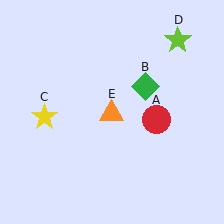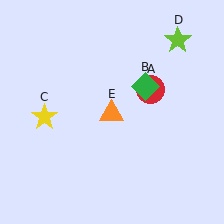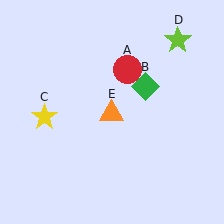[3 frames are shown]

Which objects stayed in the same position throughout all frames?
Green diamond (object B) and yellow star (object C) and lime star (object D) and orange triangle (object E) remained stationary.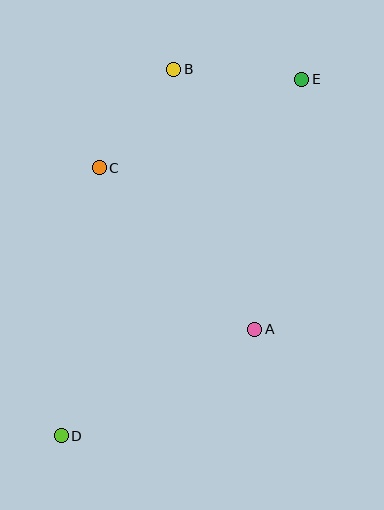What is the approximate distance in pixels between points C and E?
The distance between C and E is approximately 221 pixels.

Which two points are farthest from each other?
Points D and E are farthest from each other.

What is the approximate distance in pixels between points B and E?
The distance between B and E is approximately 129 pixels.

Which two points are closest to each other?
Points B and C are closest to each other.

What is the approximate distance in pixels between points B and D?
The distance between B and D is approximately 383 pixels.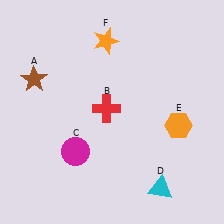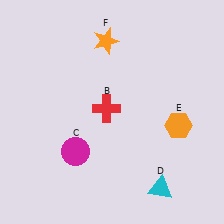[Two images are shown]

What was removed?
The brown star (A) was removed in Image 2.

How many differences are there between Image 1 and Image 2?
There is 1 difference between the two images.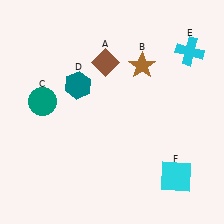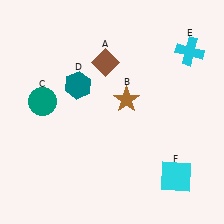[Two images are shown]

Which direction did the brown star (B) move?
The brown star (B) moved down.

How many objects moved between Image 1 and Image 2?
1 object moved between the two images.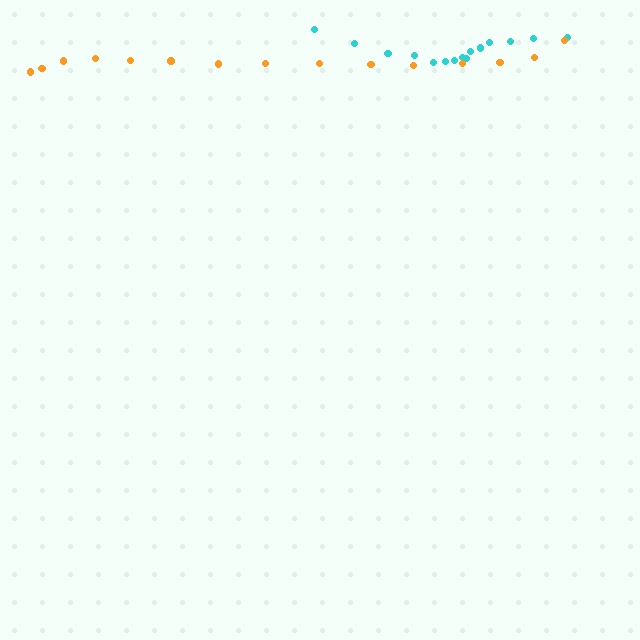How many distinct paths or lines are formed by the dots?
There are 2 distinct paths.